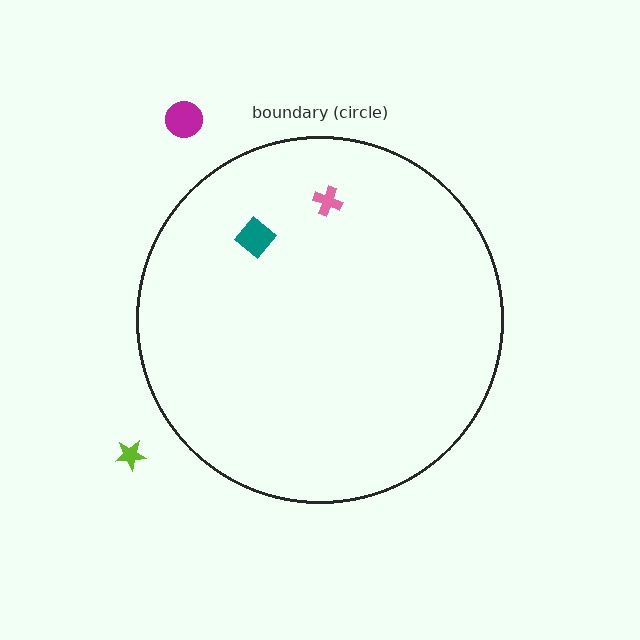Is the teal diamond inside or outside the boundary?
Inside.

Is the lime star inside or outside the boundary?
Outside.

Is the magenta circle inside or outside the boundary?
Outside.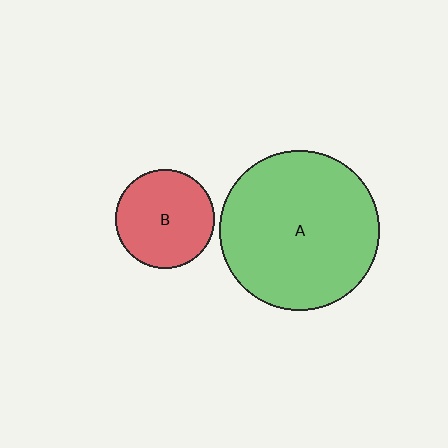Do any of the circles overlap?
No, none of the circles overlap.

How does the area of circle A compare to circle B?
Approximately 2.6 times.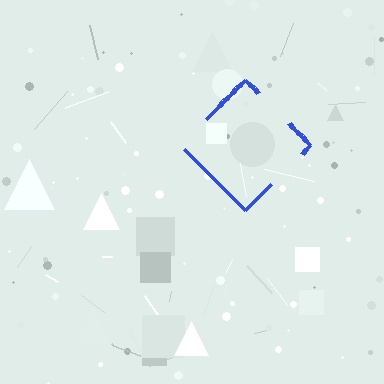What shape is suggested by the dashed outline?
The dashed outline suggests a diamond.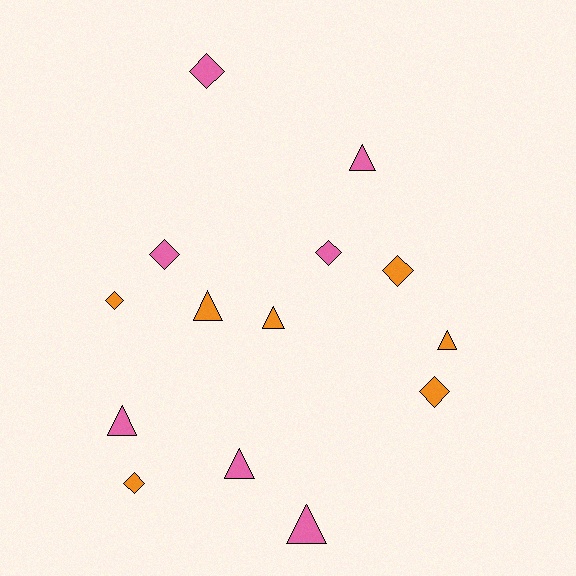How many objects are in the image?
There are 14 objects.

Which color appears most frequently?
Pink, with 7 objects.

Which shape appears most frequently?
Triangle, with 7 objects.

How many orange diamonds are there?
There are 4 orange diamonds.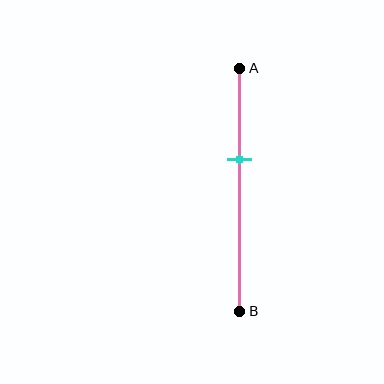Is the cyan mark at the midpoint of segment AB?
No, the mark is at about 40% from A, not at the 50% midpoint.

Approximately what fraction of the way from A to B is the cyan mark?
The cyan mark is approximately 40% of the way from A to B.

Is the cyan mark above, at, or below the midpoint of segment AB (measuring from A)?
The cyan mark is above the midpoint of segment AB.